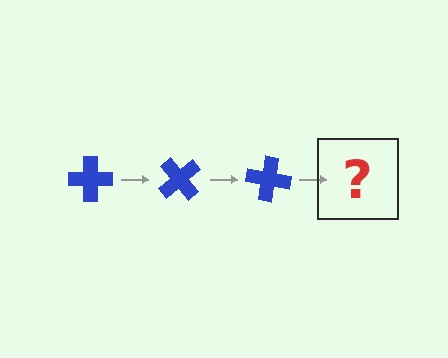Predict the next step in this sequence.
The next step is a blue cross rotated 150 degrees.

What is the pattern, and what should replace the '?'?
The pattern is that the cross rotates 50 degrees each step. The '?' should be a blue cross rotated 150 degrees.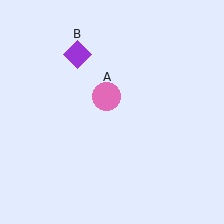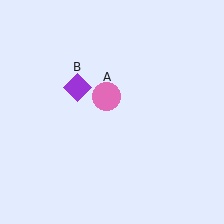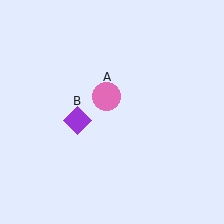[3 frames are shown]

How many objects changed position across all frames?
1 object changed position: purple diamond (object B).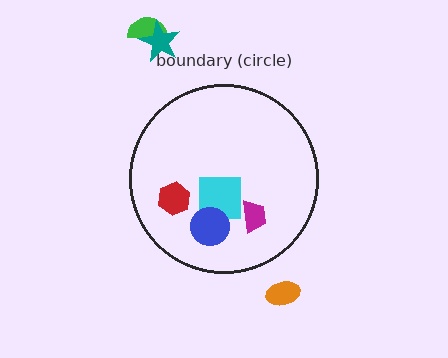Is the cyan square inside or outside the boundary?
Inside.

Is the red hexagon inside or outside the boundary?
Inside.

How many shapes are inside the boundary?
4 inside, 3 outside.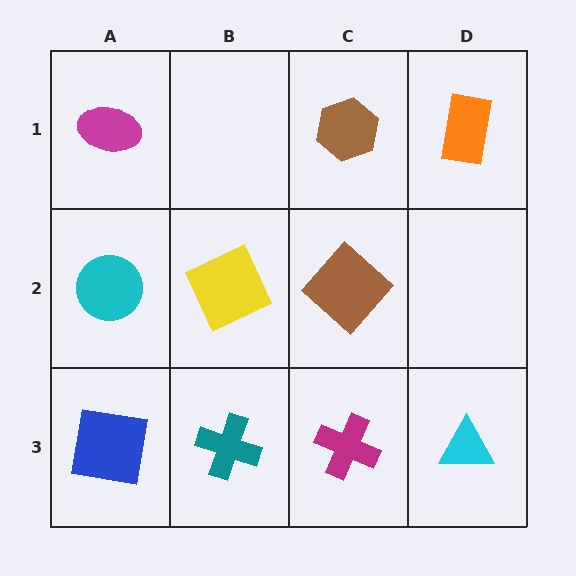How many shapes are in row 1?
3 shapes.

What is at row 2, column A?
A cyan circle.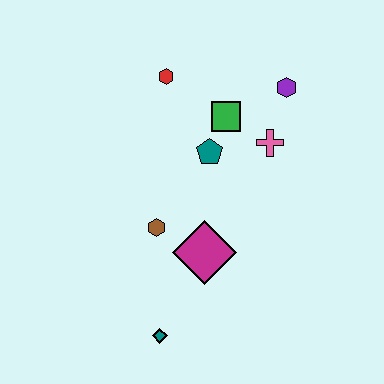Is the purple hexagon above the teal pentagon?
Yes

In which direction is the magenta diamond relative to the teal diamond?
The magenta diamond is above the teal diamond.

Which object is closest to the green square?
The teal pentagon is closest to the green square.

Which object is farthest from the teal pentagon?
The teal diamond is farthest from the teal pentagon.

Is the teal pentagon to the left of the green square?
Yes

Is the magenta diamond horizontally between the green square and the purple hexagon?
No